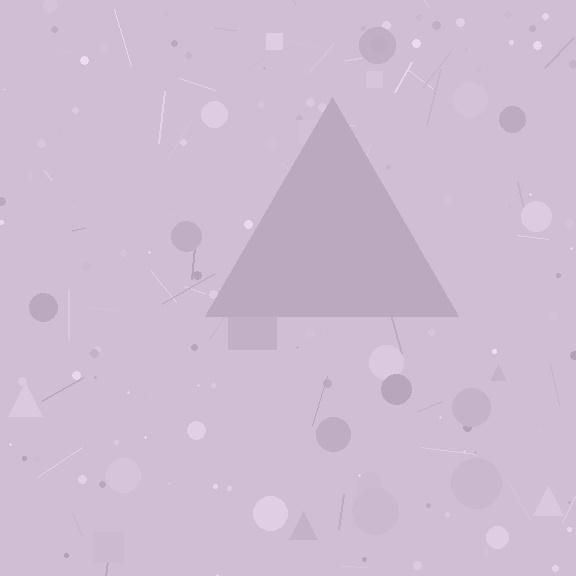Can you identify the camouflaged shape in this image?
The camouflaged shape is a triangle.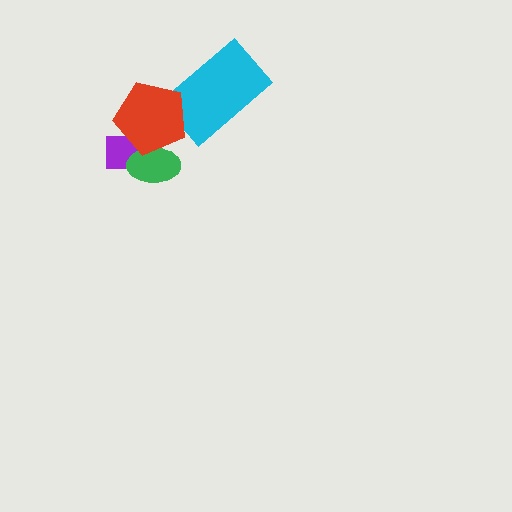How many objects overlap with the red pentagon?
3 objects overlap with the red pentagon.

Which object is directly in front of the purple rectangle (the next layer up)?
The green ellipse is directly in front of the purple rectangle.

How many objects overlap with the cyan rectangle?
1 object overlaps with the cyan rectangle.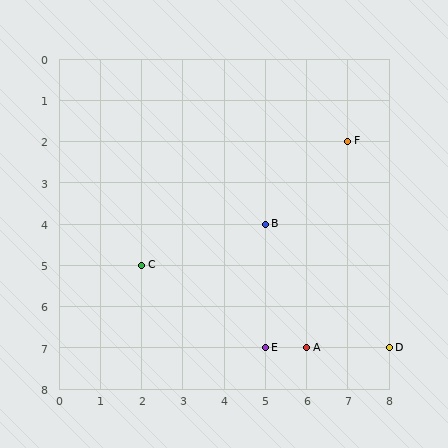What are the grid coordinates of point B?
Point B is at grid coordinates (5, 4).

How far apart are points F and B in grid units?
Points F and B are 2 columns and 2 rows apart (about 2.8 grid units diagonally).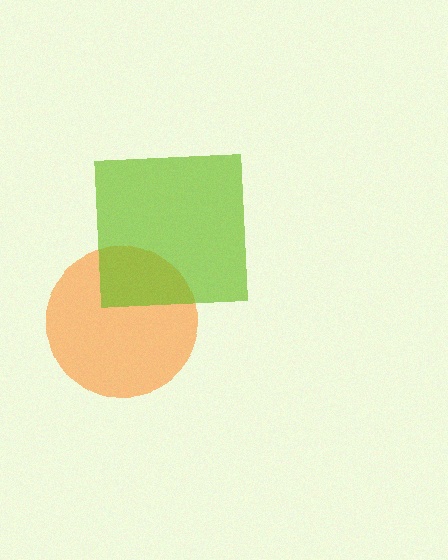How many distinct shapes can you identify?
There are 2 distinct shapes: an orange circle, a lime square.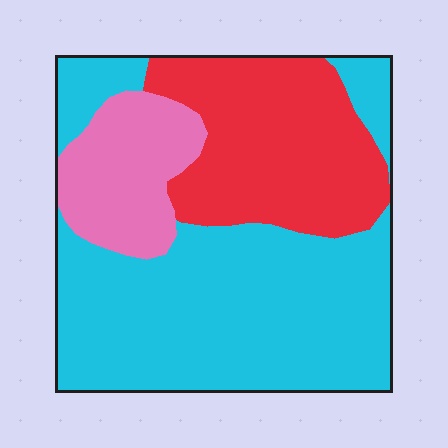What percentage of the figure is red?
Red takes up about one quarter (1/4) of the figure.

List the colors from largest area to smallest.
From largest to smallest: cyan, red, pink.